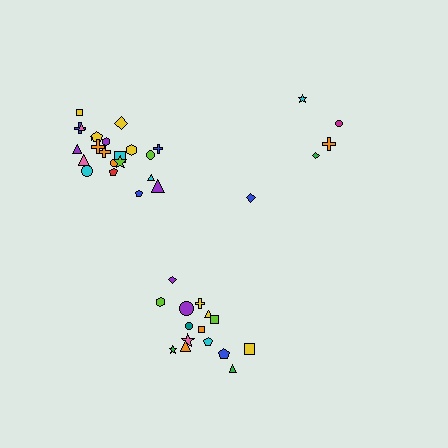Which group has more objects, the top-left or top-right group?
The top-left group.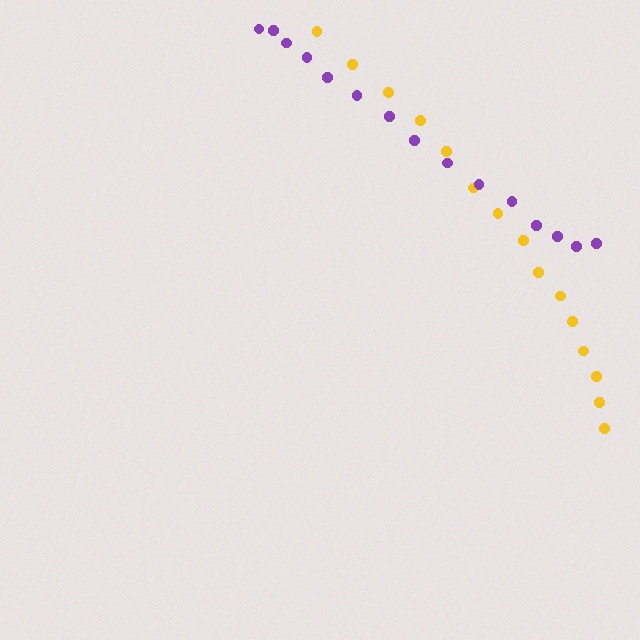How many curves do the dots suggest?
There are 2 distinct paths.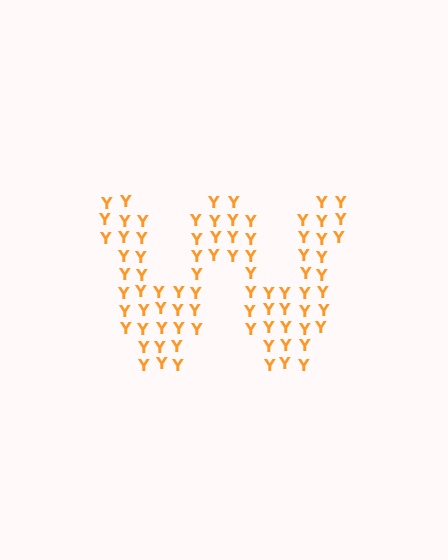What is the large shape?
The large shape is the letter W.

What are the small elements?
The small elements are letter Y's.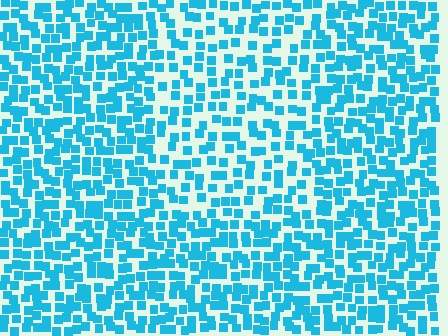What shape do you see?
I see a rectangle.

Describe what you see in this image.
The image contains small cyan elements arranged at two different densities. A rectangle-shaped region is visible where the elements are less densely packed than the surrounding area.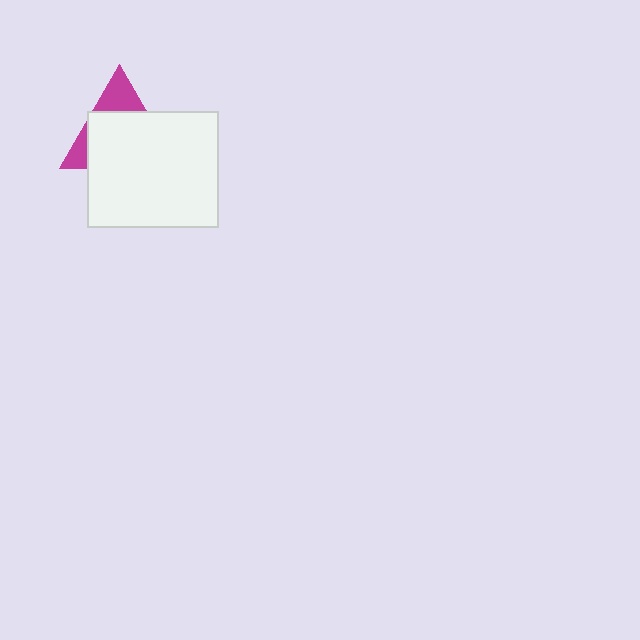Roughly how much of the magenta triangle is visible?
A small part of it is visible (roughly 32%).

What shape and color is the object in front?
The object in front is a white rectangle.